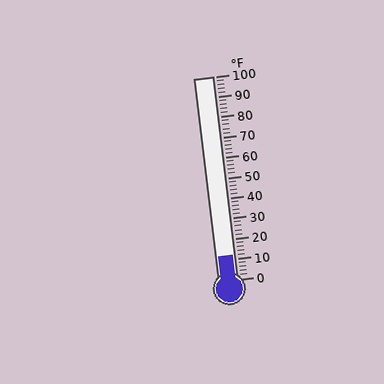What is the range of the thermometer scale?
The thermometer scale ranges from 0°F to 100°F.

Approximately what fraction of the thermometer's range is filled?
The thermometer is filled to approximately 10% of its range.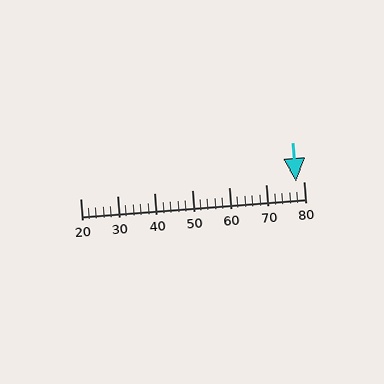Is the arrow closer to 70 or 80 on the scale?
The arrow is closer to 80.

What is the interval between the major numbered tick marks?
The major tick marks are spaced 10 units apart.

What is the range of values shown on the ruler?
The ruler shows values from 20 to 80.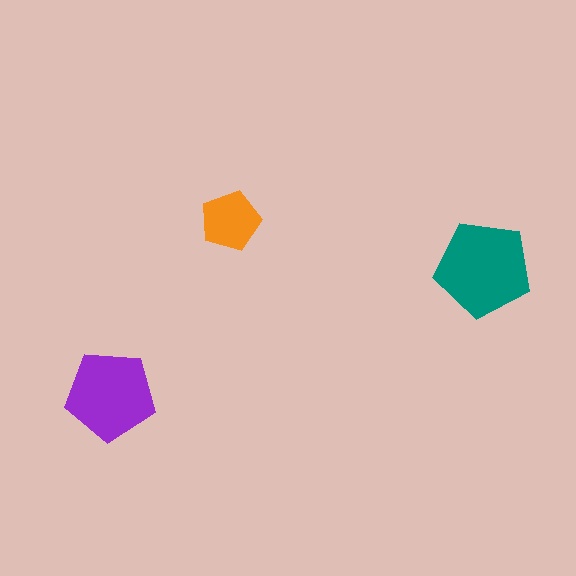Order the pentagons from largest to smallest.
the teal one, the purple one, the orange one.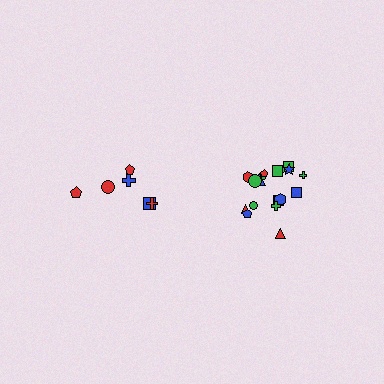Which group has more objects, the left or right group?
The right group.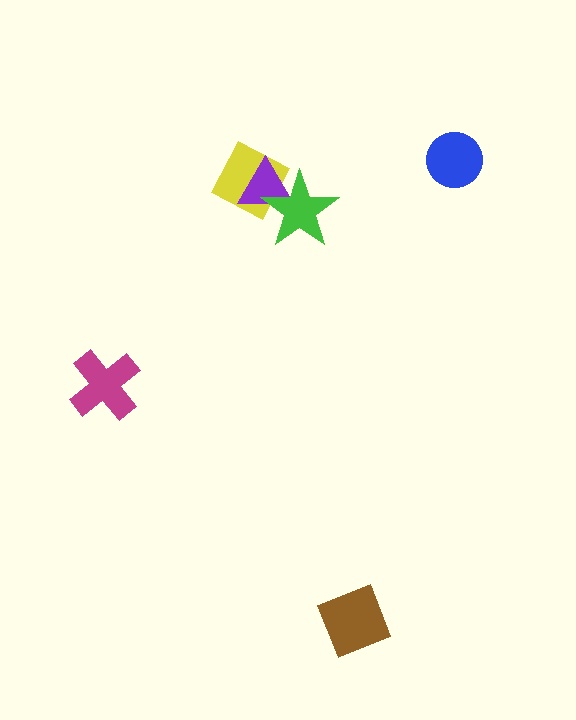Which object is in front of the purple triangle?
The green star is in front of the purple triangle.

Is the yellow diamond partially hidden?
Yes, it is partially covered by another shape.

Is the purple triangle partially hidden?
Yes, it is partially covered by another shape.